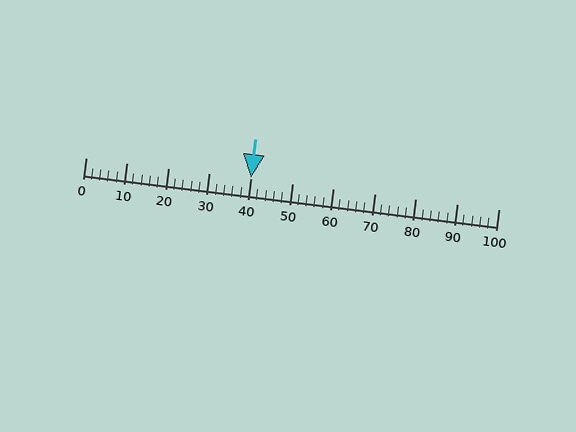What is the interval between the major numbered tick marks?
The major tick marks are spaced 10 units apart.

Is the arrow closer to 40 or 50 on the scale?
The arrow is closer to 40.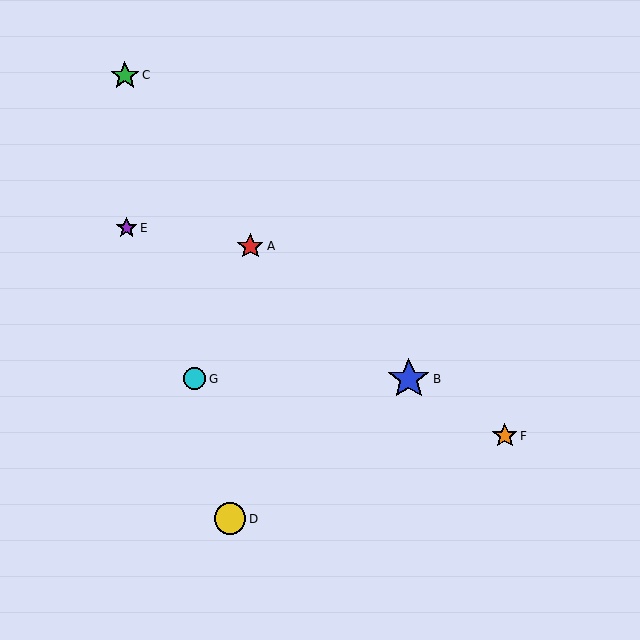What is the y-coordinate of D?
Object D is at y≈519.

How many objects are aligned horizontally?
2 objects (B, G) are aligned horizontally.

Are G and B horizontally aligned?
Yes, both are at y≈379.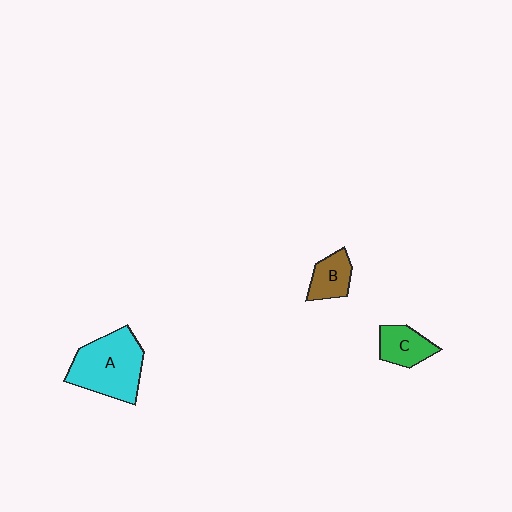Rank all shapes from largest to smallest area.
From largest to smallest: A (cyan), C (green), B (brown).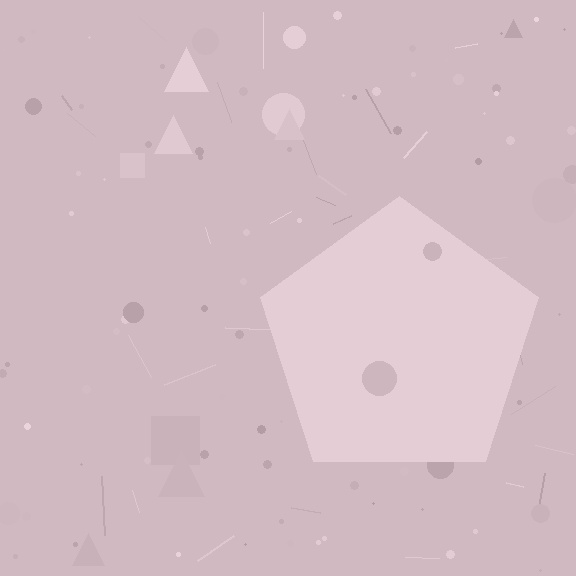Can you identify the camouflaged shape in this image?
The camouflaged shape is a pentagon.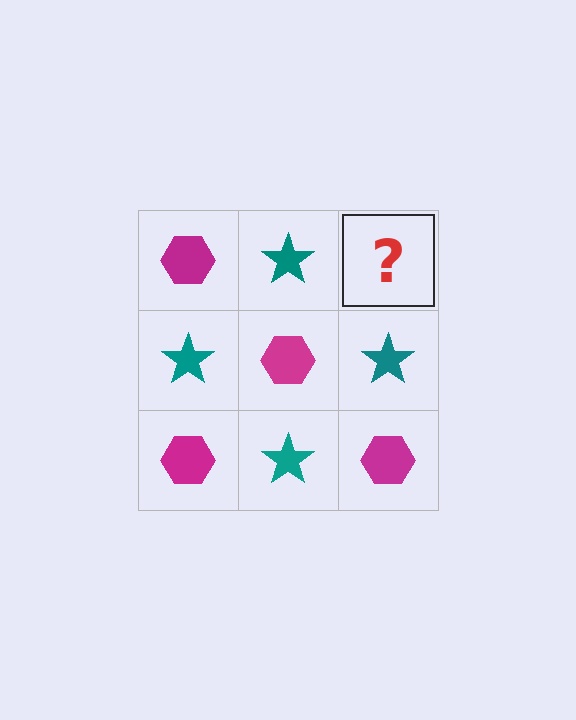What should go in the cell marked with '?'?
The missing cell should contain a magenta hexagon.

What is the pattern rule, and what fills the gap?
The rule is that it alternates magenta hexagon and teal star in a checkerboard pattern. The gap should be filled with a magenta hexagon.